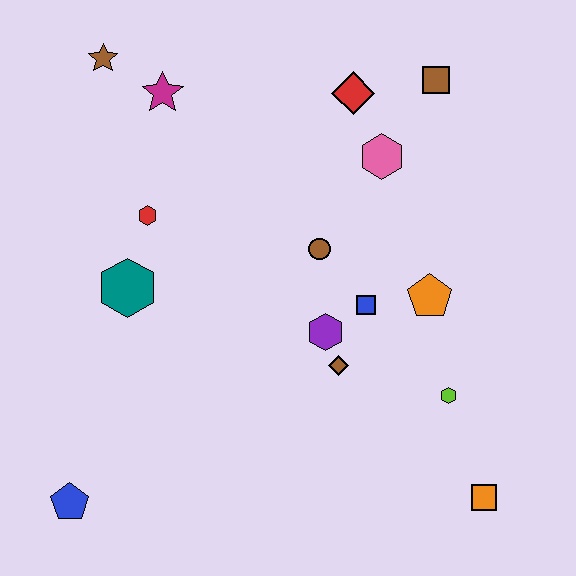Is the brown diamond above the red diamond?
No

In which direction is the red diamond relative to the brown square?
The red diamond is to the left of the brown square.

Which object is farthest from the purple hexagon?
The brown star is farthest from the purple hexagon.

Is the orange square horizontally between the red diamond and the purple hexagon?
No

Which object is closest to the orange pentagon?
The blue square is closest to the orange pentagon.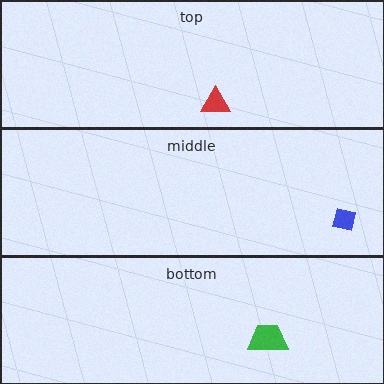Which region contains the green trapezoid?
The bottom region.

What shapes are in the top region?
The red triangle.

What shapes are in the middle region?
The blue square.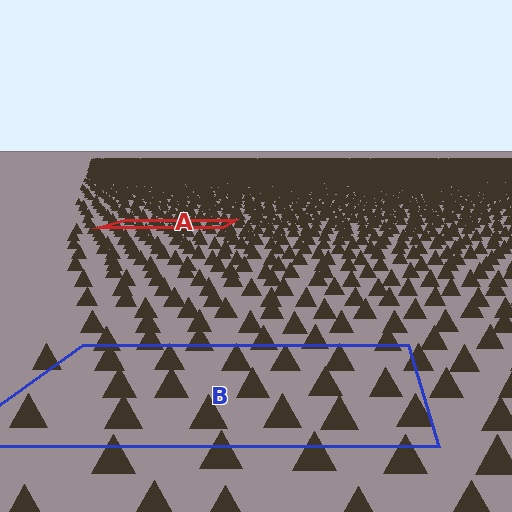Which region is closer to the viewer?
Region B is closer. The texture elements there are larger and more spread out.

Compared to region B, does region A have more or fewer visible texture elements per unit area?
Region A has more texture elements per unit area — they are packed more densely because it is farther away.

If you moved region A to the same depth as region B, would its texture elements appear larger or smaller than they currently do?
They would appear larger. At a closer depth, the same texture elements are projected at a bigger on-screen size.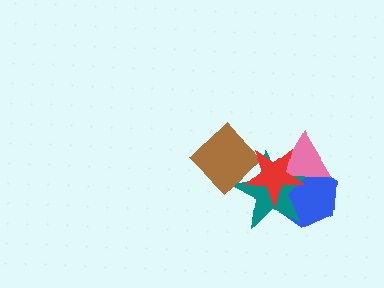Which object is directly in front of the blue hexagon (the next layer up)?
The teal star is directly in front of the blue hexagon.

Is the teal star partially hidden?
Yes, it is partially covered by another shape.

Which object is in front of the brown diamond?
The red star is in front of the brown diamond.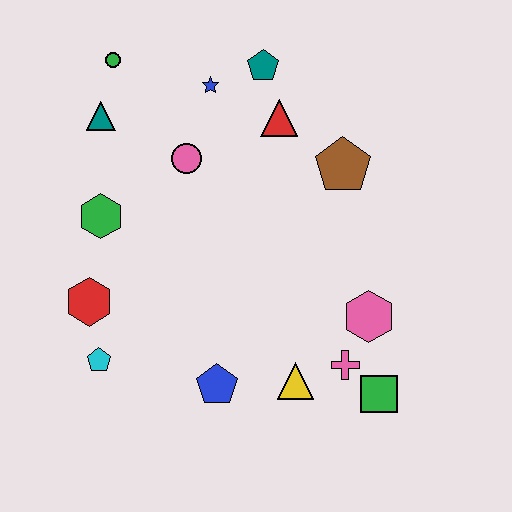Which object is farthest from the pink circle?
The green square is farthest from the pink circle.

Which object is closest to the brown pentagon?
The red triangle is closest to the brown pentagon.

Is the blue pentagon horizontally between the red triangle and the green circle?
Yes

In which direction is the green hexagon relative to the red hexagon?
The green hexagon is above the red hexagon.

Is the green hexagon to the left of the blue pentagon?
Yes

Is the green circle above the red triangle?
Yes